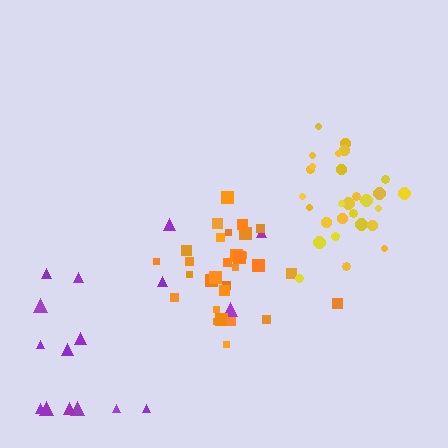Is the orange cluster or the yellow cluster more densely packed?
Yellow.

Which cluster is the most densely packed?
Yellow.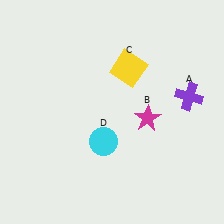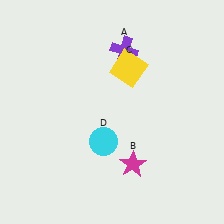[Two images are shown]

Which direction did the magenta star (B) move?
The magenta star (B) moved down.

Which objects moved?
The objects that moved are: the purple cross (A), the magenta star (B).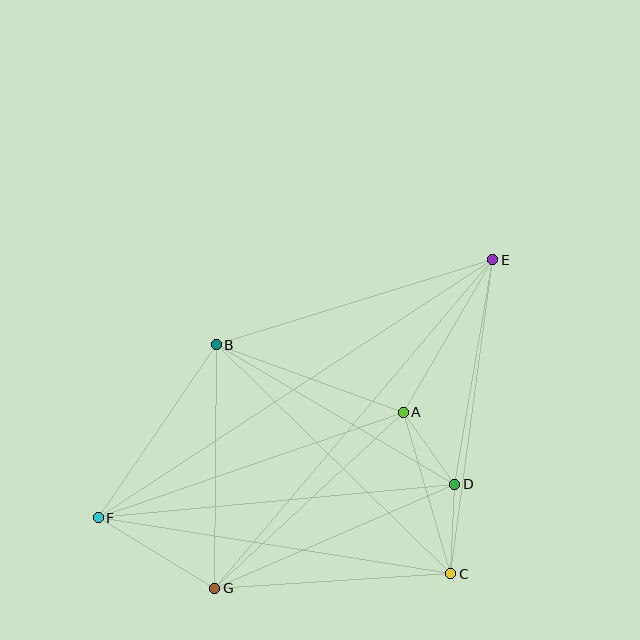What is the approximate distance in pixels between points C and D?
The distance between C and D is approximately 90 pixels.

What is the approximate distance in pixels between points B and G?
The distance between B and G is approximately 243 pixels.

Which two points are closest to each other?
Points A and D are closest to each other.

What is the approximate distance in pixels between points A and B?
The distance between A and B is approximately 199 pixels.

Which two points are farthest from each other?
Points E and F are farthest from each other.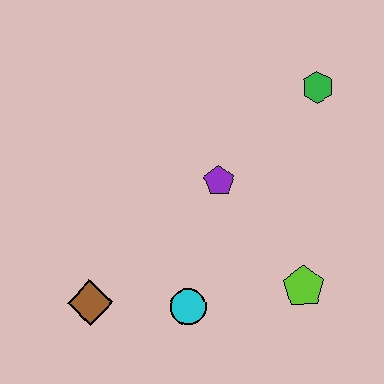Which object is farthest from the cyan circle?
The green hexagon is farthest from the cyan circle.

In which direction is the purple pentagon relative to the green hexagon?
The purple pentagon is to the left of the green hexagon.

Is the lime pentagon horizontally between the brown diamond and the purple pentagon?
No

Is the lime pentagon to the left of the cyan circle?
No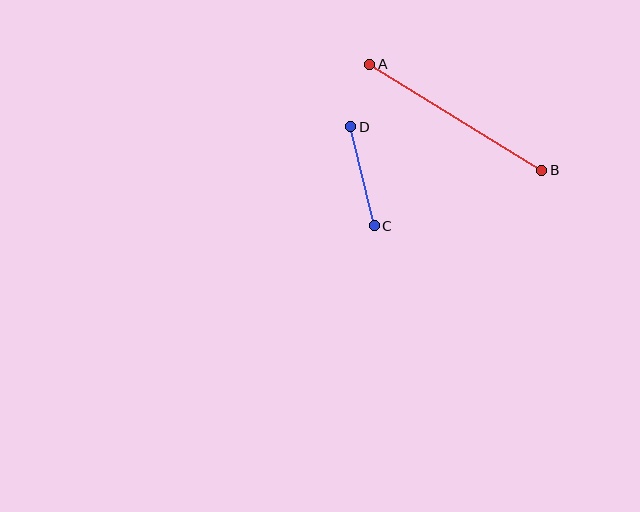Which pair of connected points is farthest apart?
Points A and B are farthest apart.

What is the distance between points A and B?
The distance is approximately 202 pixels.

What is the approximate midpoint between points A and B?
The midpoint is at approximately (456, 117) pixels.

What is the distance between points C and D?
The distance is approximately 102 pixels.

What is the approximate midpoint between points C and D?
The midpoint is at approximately (363, 176) pixels.